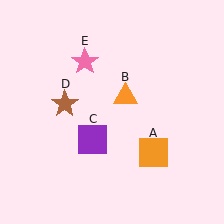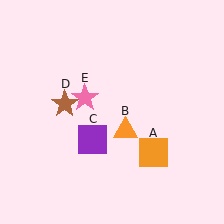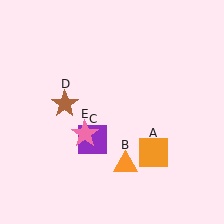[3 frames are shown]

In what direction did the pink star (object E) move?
The pink star (object E) moved down.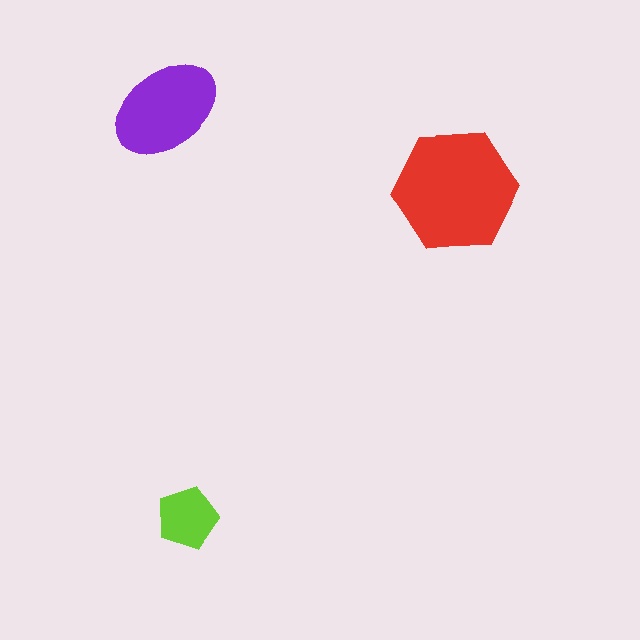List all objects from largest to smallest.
The red hexagon, the purple ellipse, the lime pentagon.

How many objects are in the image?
There are 3 objects in the image.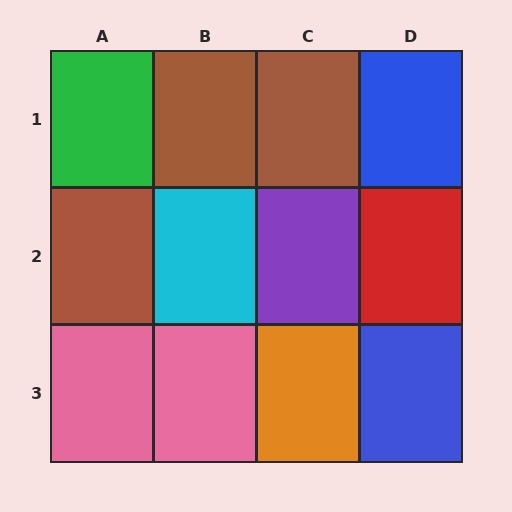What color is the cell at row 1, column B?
Brown.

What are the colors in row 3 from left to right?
Pink, pink, orange, blue.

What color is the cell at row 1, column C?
Brown.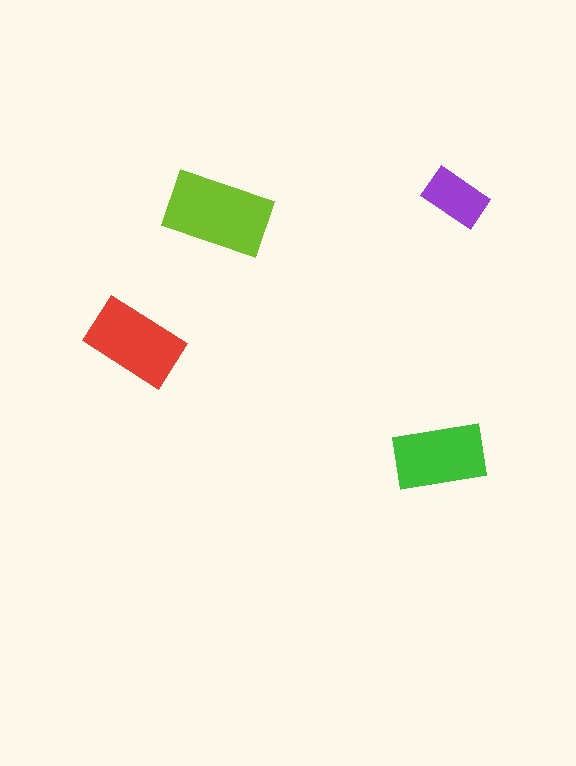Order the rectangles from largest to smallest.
the lime one, the red one, the green one, the purple one.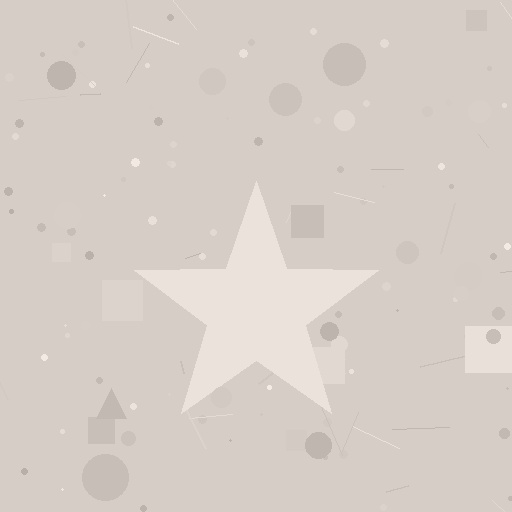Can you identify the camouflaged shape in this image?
The camouflaged shape is a star.